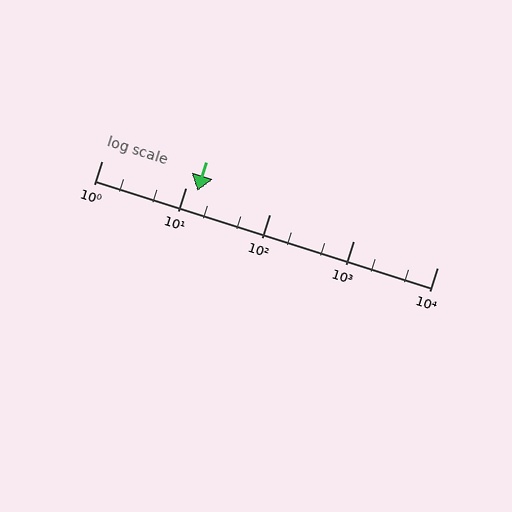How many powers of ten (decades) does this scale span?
The scale spans 4 decades, from 1 to 10000.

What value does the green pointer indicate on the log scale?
The pointer indicates approximately 14.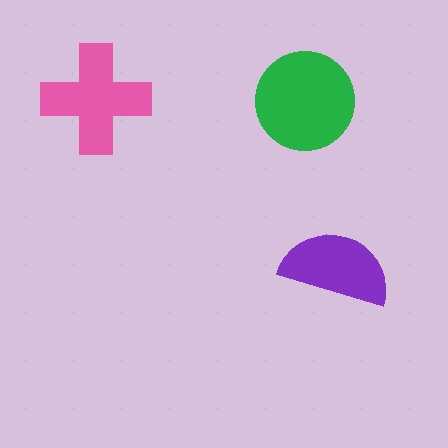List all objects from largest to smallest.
The green circle, the pink cross, the purple semicircle.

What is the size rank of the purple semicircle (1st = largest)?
3rd.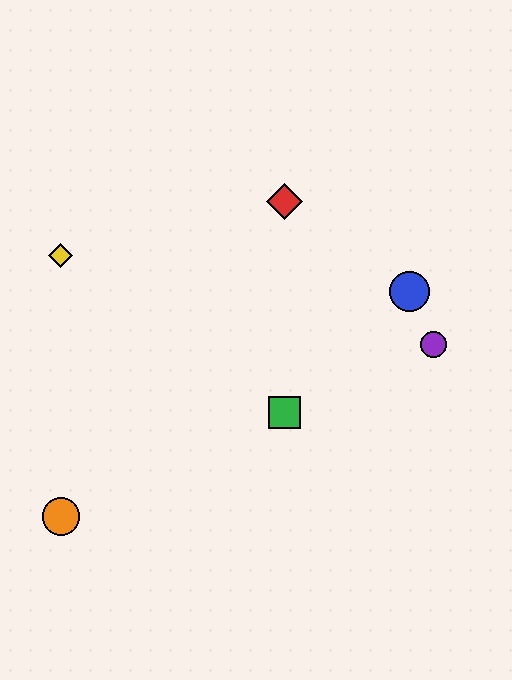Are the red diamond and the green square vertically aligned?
Yes, both are at x≈284.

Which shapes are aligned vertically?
The red diamond, the green square are aligned vertically.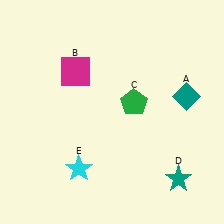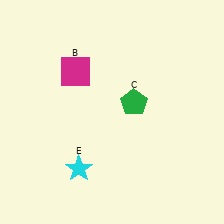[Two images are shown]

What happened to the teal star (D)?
The teal star (D) was removed in Image 2. It was in the bottom-right area of Image 1.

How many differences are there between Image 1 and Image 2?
There are 2 differences between the two images.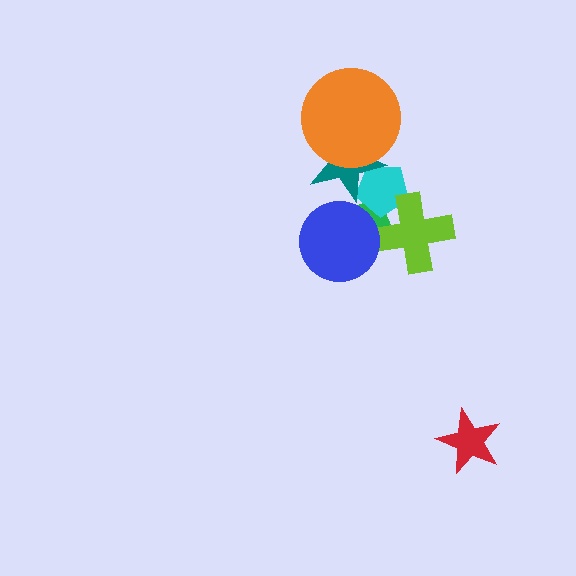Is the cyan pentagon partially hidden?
Yes, it is partially covered by another shape.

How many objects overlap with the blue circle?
1 object overlaps with the blue circle.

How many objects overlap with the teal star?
2 objects overlap with the teal star.